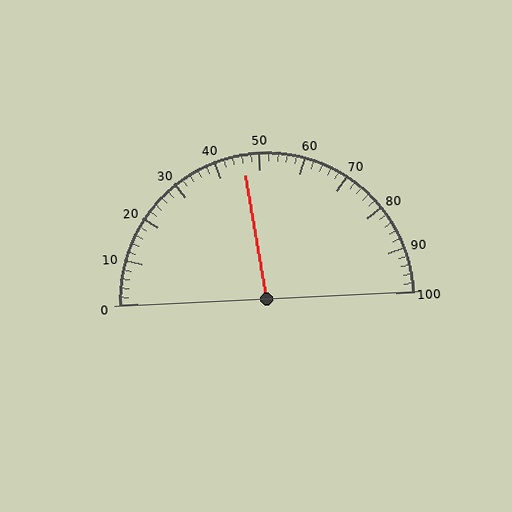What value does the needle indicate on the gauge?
The needle indicates approximately 46.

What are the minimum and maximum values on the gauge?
The gauge ranges from 0 to 100.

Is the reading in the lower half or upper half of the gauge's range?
The reading is in the lower half of the range (0 to 100).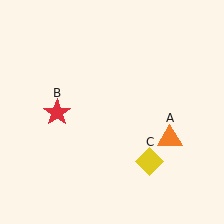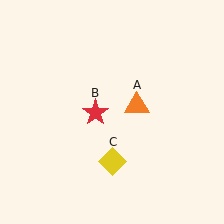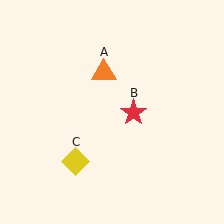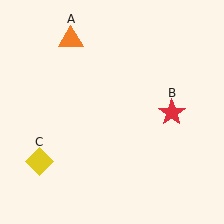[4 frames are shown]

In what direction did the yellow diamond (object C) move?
The yellow diamond (object C) moved left.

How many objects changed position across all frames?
3 objects changed position: orange triangle (object A), red star (object B), yellow diamond (object C).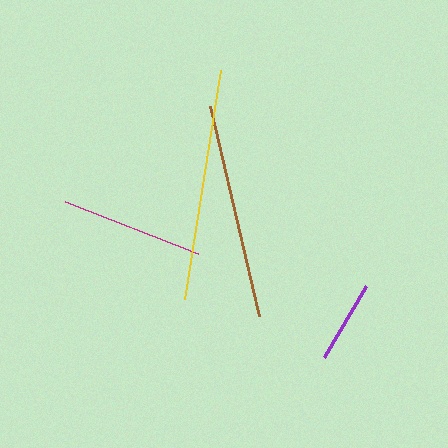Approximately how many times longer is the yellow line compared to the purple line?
The yellow line is approximately 2.8 times the length of the purple line.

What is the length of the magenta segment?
The magenta segment is approximately 143 pixels long.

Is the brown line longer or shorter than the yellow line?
The yellow line is longer than the brown line.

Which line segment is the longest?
The yellow line is the longest at approximately 232 pixels.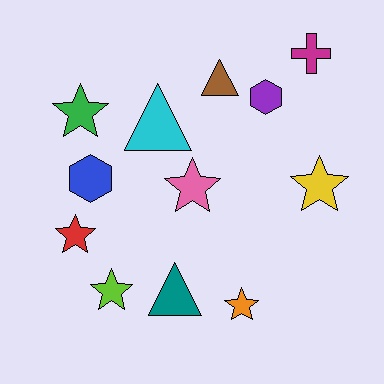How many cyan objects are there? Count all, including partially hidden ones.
There is 1 cyan object.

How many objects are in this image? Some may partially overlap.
There are 12 objects.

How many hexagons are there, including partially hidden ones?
There are 2 hexagons.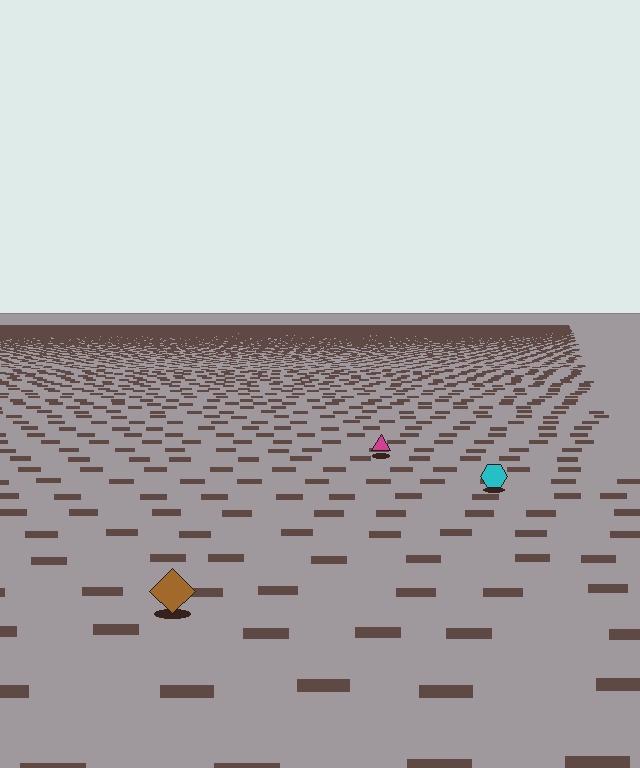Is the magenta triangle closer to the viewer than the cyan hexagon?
No. The cyan hexagon is closer — you can tell from the texture gradient: the ground texture is coarser near it.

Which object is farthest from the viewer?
The magenta triangle is farthest from the viewer. It appears smaller and the ground texture around it is denser.